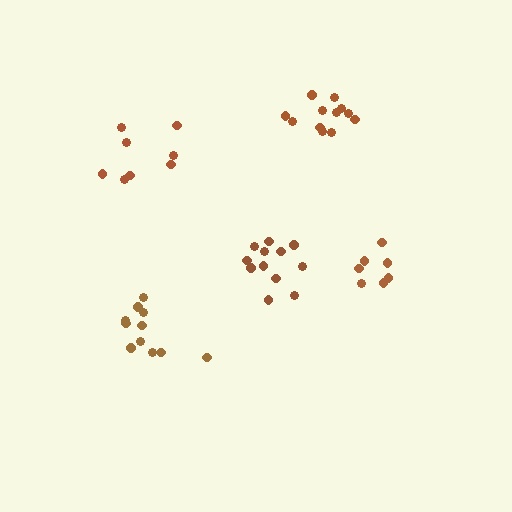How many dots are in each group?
Group 1: 7 dots, Group 2: 11 dots, Group 3: 8 dots, Group 4: 12 dots, Group 5: 12 dots (50 total).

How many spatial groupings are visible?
There are 5 spatial groupings.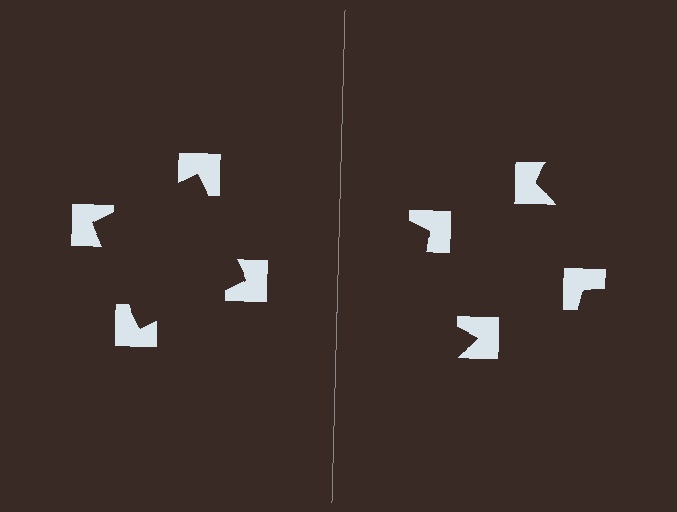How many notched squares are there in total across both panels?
8 — 4 on each side.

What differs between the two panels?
The notched squares are positioned identically on both sides; only the wedge orientations differ. On the left they align to a square; on the right they are misaligned.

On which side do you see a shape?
An illusory square appears on the left side. On the right side the wedge cuts are rotated, so no coherent shape forms.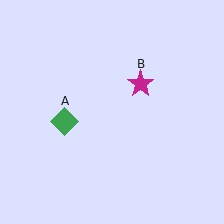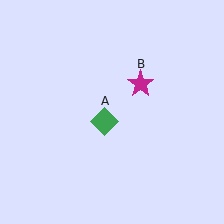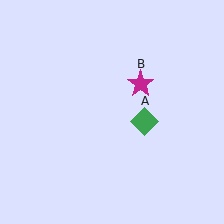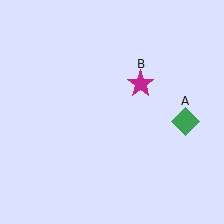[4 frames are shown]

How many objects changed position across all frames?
1 object changed position: green diamond (object A).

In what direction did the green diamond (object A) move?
The green diamond (object A) moved right.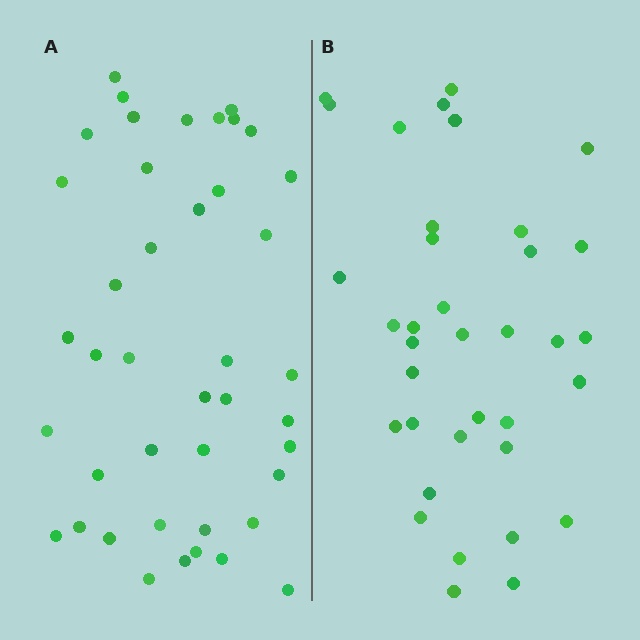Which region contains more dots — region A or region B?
Region A (the left region) has more dots.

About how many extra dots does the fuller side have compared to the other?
Region A has about 6 more dots than region B.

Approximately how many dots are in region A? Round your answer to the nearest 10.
About 40 dots. (The exact count is 42, which rounds to 40.)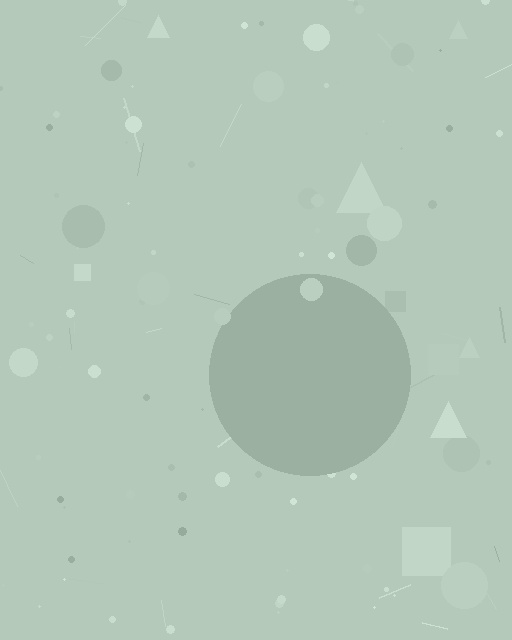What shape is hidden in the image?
A circle is hidden in the image.